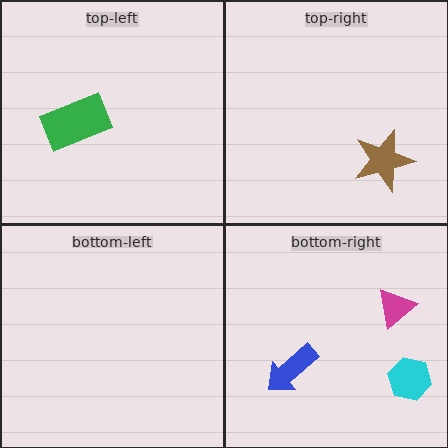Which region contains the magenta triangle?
The bottom-right region.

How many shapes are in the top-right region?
1.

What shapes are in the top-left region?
The green rectangle.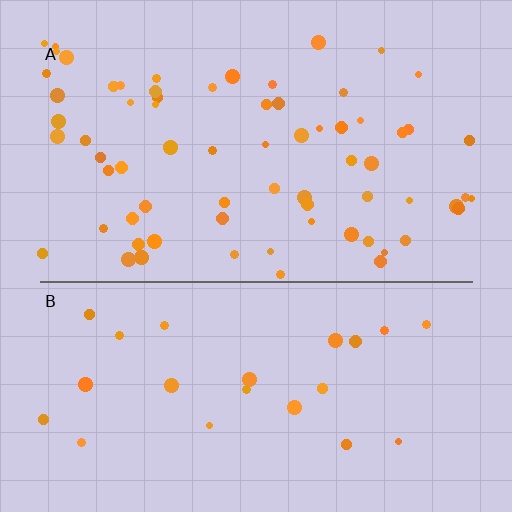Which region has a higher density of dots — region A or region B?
A (the top).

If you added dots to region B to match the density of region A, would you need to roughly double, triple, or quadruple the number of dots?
Approximately triple.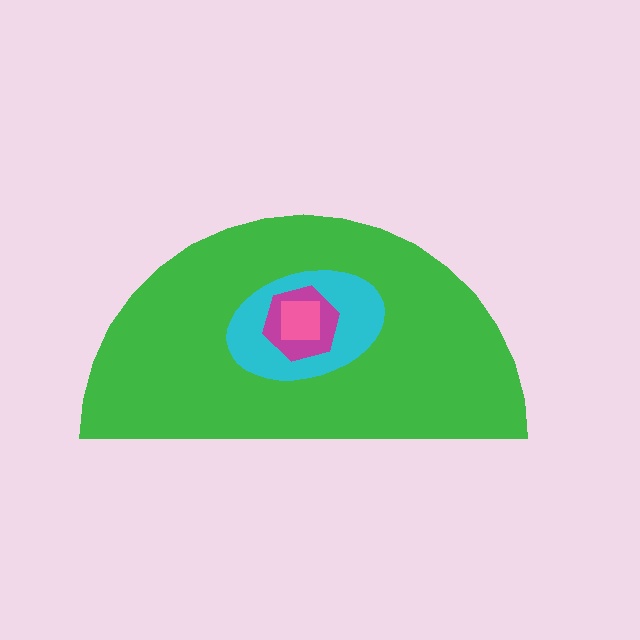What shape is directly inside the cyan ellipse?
The magenta hexagon.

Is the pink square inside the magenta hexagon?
Yes.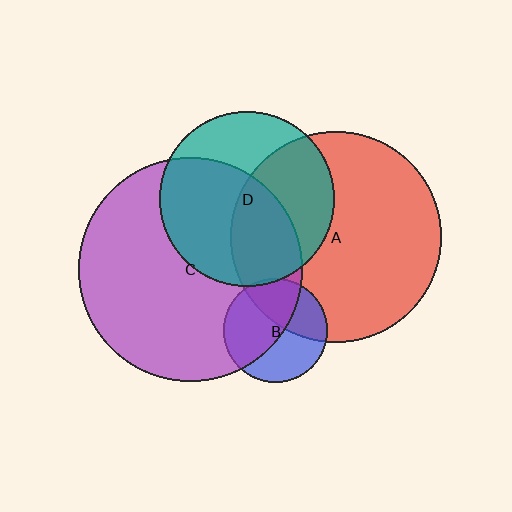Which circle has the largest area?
Circle C (purple).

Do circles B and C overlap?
Yes.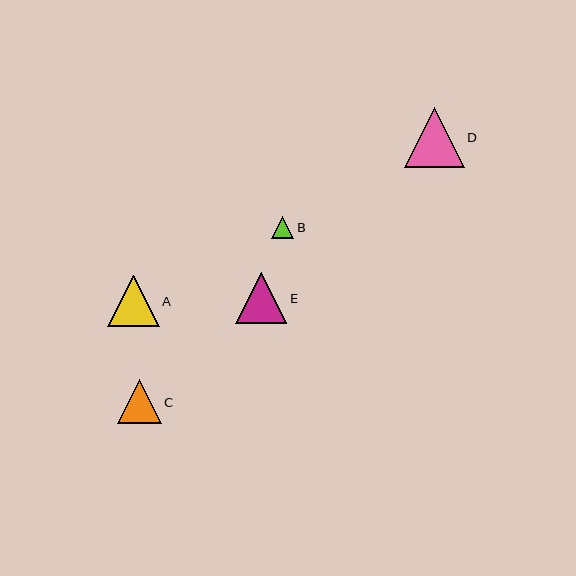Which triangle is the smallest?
Triangle B is the smallest with a size of approximately 22 pixels.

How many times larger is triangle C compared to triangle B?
Triangle C is approximately 2.0 times the size of triangle B.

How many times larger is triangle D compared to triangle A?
Triangle D is approximately 1.2 times the size of triangle A.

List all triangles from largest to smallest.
From largest to smallest: D, A, E, C, B.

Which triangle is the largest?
Triangle D is the largest with a size of approximately 60 pixels.